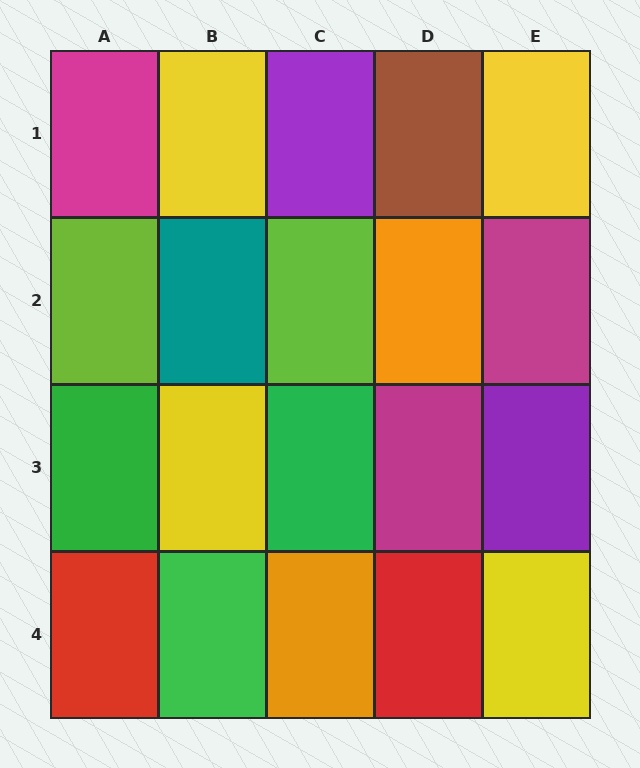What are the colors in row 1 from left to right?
Magenta, yellow, purple, brown, yellow.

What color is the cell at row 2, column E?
Magenta.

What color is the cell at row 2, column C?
Lime.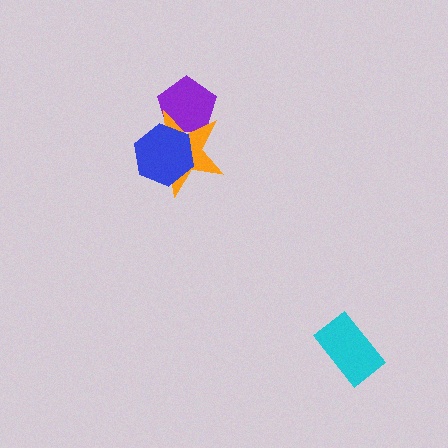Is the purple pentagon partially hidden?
Yes, it is partially covered by another shape.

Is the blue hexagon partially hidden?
No, no other shape covers it.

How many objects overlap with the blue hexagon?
2 objects overlap with the blue hexagon.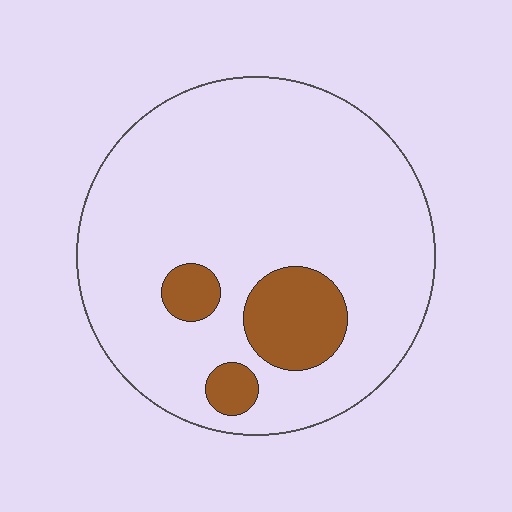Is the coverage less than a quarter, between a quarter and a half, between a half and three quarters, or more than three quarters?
Less than a quarter.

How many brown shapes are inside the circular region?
3.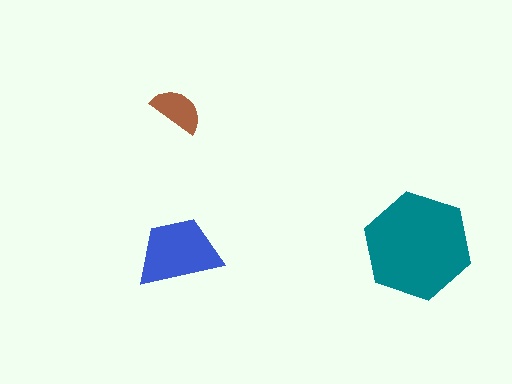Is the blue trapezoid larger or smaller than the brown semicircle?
Larger.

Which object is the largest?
The teal hexagon.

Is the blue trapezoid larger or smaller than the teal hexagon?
Smaller.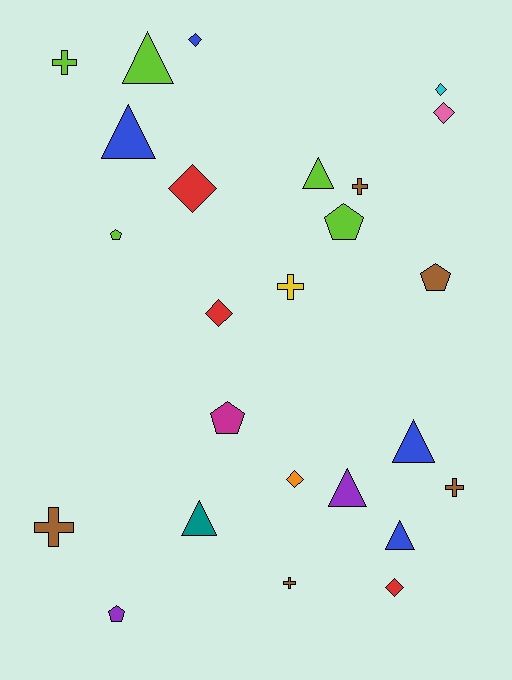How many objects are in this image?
There are 25 objects.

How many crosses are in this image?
There are 6 crosses.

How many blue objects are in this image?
There are 4 blue objects.